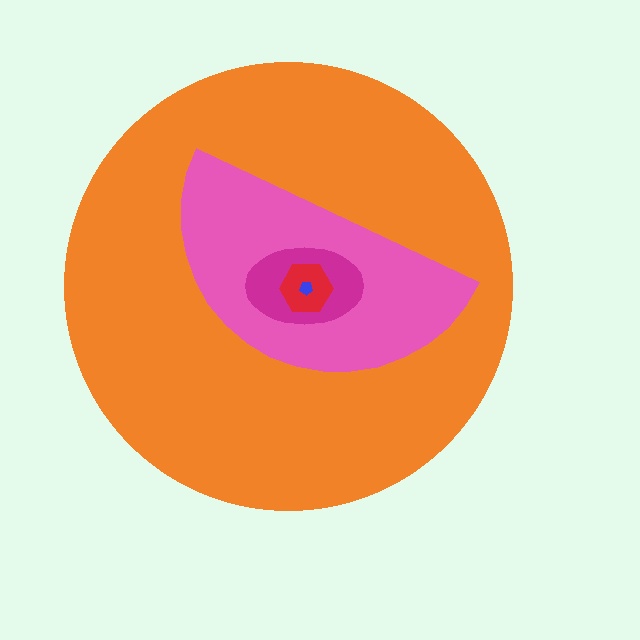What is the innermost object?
The blue pentagon.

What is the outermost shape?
The orange circle.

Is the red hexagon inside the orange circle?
Yes.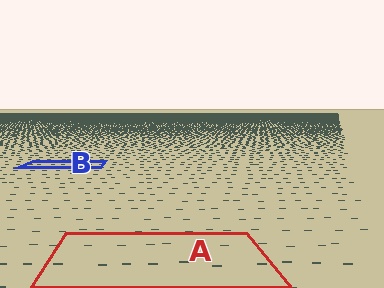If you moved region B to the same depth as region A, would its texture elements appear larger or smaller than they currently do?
They would appear larger. At a closer depth, the same texture elements are projected at a bigger on-screen size.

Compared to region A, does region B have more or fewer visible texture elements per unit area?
Region B has more texture elements per unit area — they are packed more densely because it is farther away.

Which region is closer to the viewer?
Region A is closer. The texture elements there are larger and more spread out.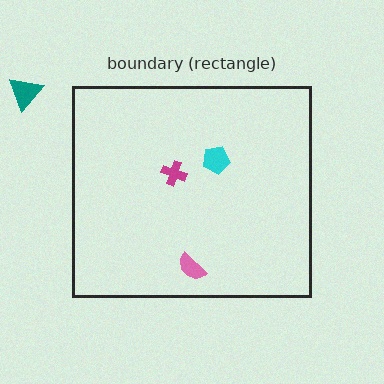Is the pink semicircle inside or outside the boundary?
Inside.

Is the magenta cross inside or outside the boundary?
Inside.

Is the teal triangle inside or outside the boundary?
Outside.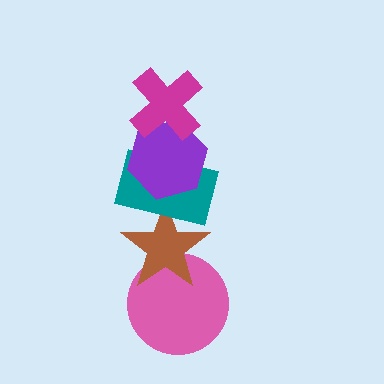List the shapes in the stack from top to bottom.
From top to bottom: the magenta cross, the purple hexagon, the teal rectangle, the brown star, the pink circle.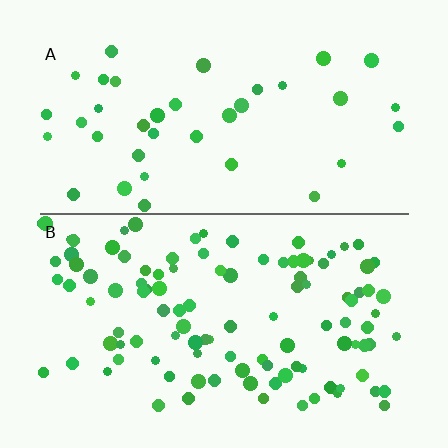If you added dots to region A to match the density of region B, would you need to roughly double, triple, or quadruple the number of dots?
Approximately triple.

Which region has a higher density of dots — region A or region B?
B (the bottom).